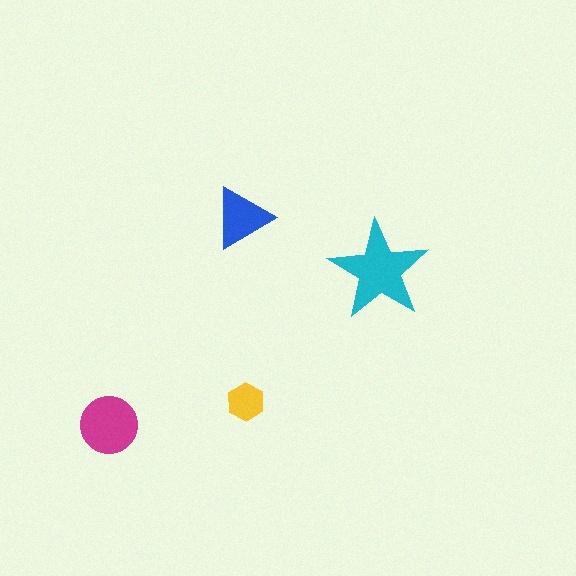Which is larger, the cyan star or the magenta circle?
The cyan star.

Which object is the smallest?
The yellow hexagon.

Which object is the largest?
The cyan star.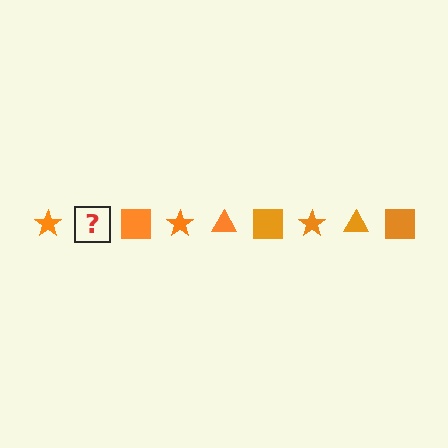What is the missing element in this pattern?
The missing element is an orange triangle.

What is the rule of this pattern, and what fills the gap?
The rule is that the pattern cycles through star, triangle, square shapes in orange. The gap should be filled with an orange triangle.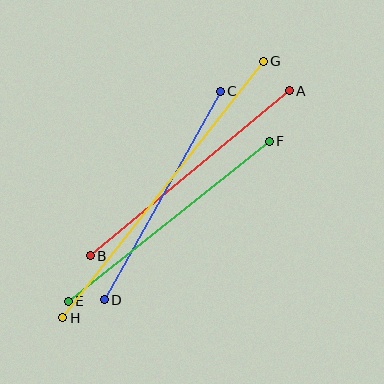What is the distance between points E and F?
The distance is approximately 257 pixels.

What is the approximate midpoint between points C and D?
The midpoint is at approximately (162, 196) pixels.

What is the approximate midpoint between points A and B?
The midpoint is at approximately (190, 173) pixels.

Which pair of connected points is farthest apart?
Points G and H are farthest apart.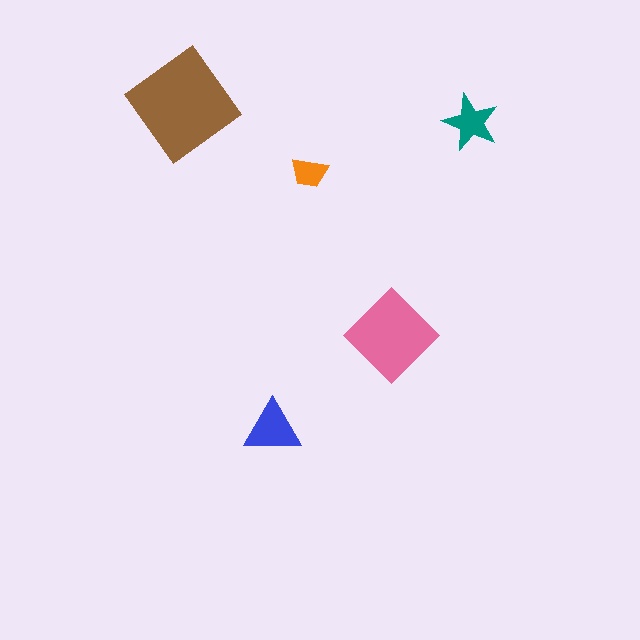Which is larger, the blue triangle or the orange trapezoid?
The blue triangle.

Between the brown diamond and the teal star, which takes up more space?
The brown diamond.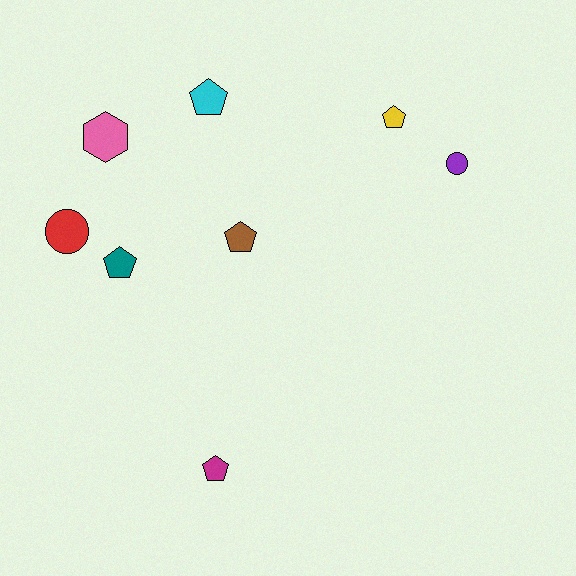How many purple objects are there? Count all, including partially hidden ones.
There is 1 purple object.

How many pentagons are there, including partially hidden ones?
There are 5 pentagons.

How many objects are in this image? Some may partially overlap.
There are 8 objects.